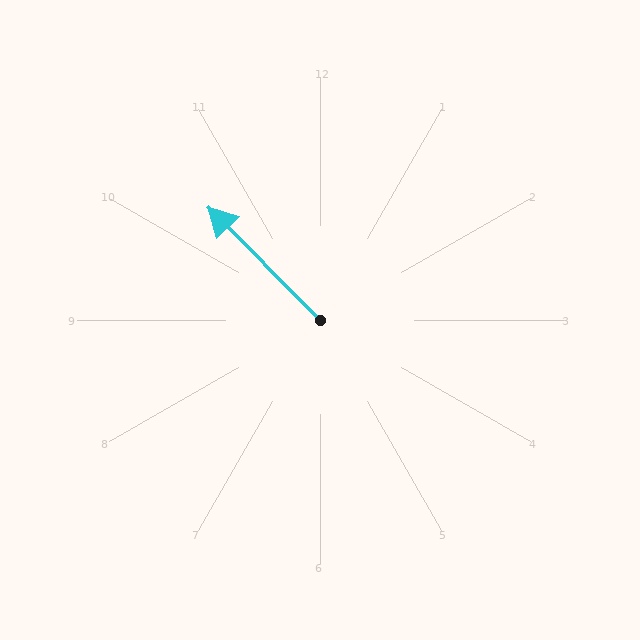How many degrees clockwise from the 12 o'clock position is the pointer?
Approximately 315 degrees.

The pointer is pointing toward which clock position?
Roughly 11 o'clock.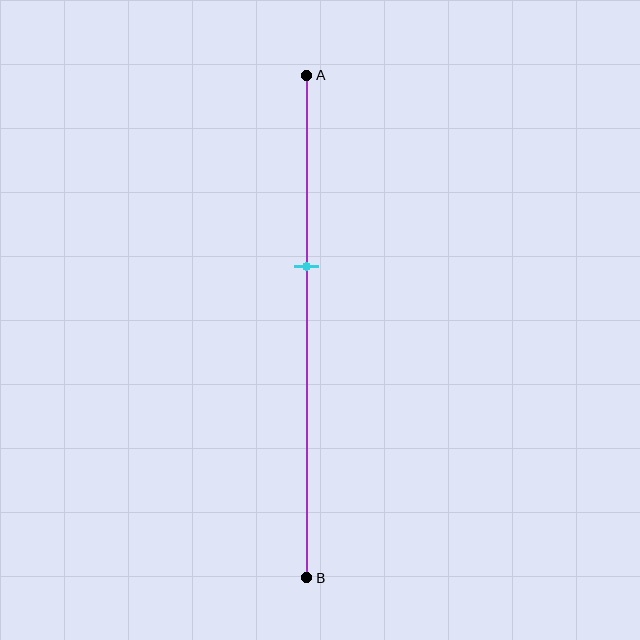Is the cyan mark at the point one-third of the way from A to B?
No, the mark is at about 40% from A, not at the 33% one-third point.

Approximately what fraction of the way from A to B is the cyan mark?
The cyan mark is approximately 40% of the way from A to B.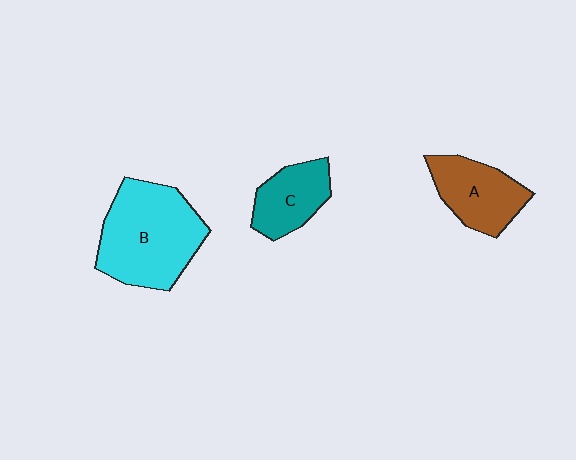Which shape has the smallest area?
Shape C (teal).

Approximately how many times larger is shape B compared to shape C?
Approximately 2.0 times.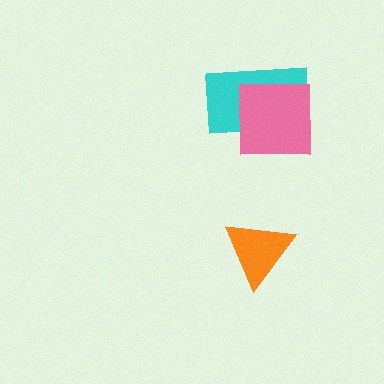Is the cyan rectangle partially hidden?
Yes, it is partially covered by another shape.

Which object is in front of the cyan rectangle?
The pink square is in front of the cyan rectangle.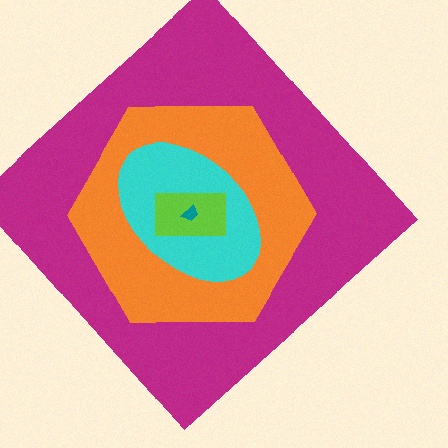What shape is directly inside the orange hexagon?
The cyan ellipse.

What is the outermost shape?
The magenta diamond.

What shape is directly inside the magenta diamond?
The orange hexagon.